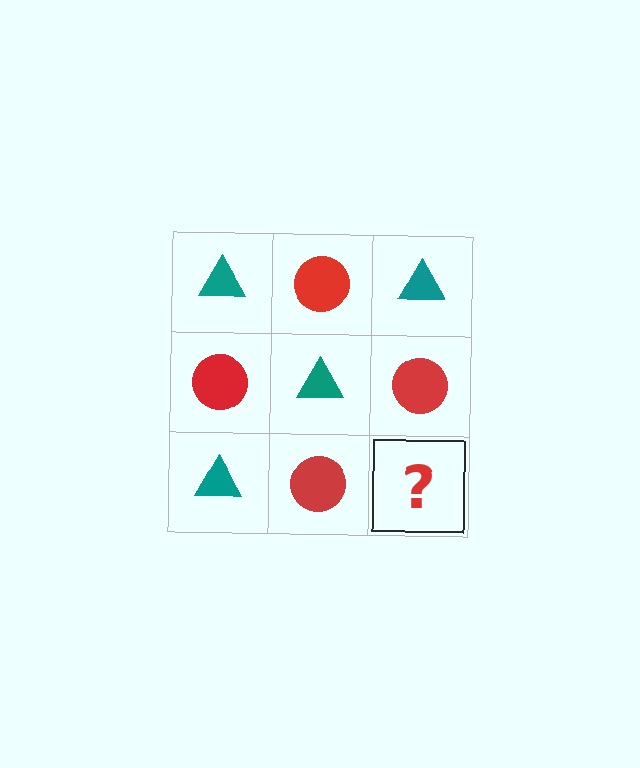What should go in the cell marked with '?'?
The missing cell should contain a teal triangle.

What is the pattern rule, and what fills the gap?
The rule is that it alternates teal triangle and red circle in a checkerboard pattern. The gap should be filled with a teal triangle.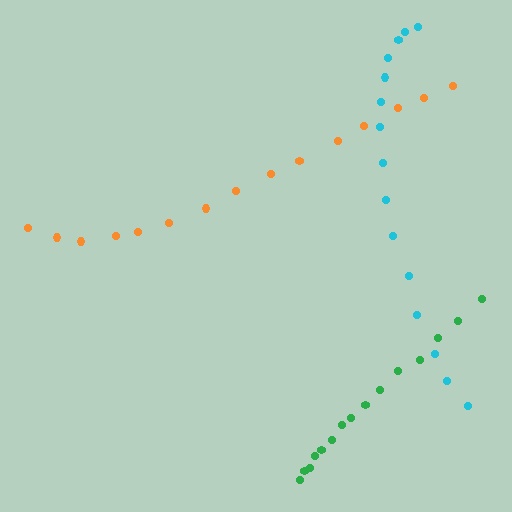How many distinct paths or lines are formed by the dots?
There are 3 distinct paths.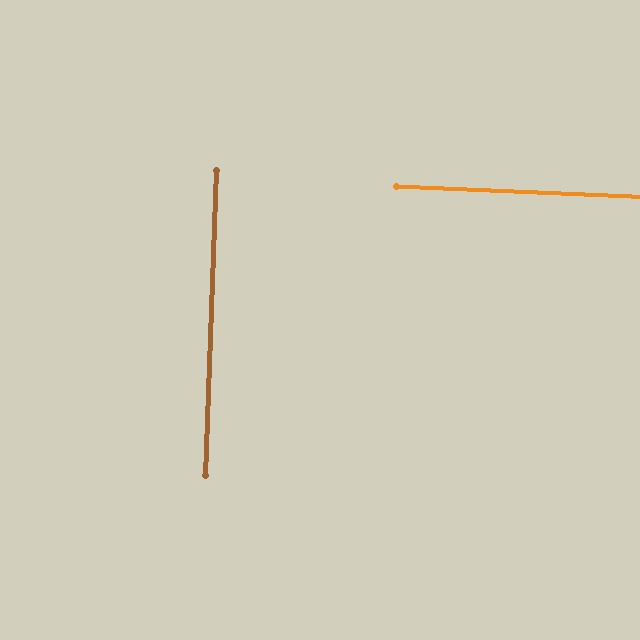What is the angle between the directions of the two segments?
Approximately 90 degrees.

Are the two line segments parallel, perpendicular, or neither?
Perpendicular — they meet at approximately 90°.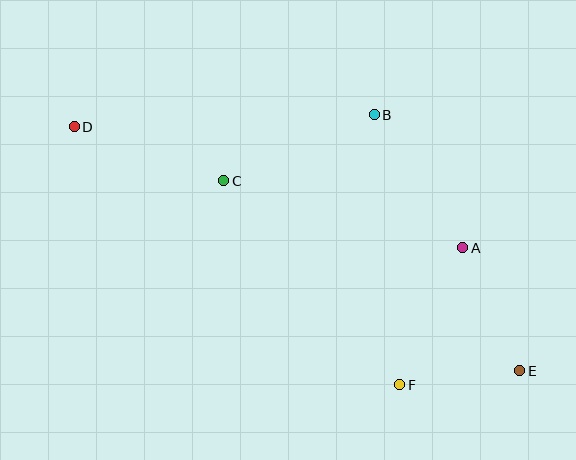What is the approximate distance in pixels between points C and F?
The distance between C and F is approximately 270 pixels.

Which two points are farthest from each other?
Points D and E are farthest from each other.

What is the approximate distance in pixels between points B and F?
The distance between B and F is approximately 271 pixels.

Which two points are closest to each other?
Points E and F are closest to each other.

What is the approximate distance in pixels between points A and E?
The distance between A and E is approximately 136 pixels.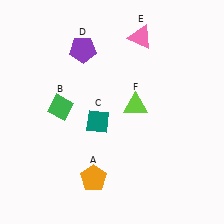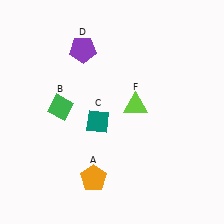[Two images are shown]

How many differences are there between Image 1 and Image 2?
There is 1 difference between the two images.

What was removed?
The pink triangle (E) was removed in Image 2.